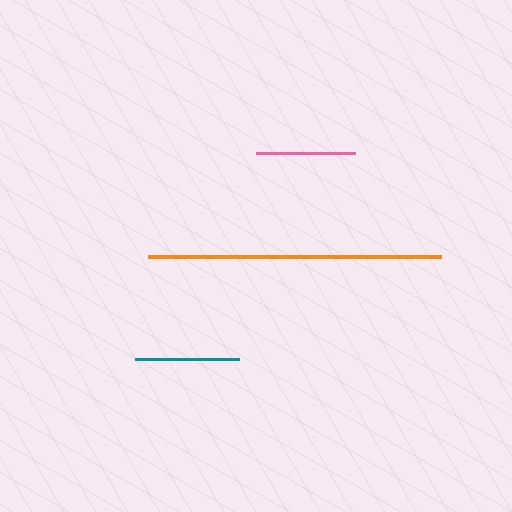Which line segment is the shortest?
The pink line is the shortest at approximately 99 pixels.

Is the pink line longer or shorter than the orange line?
The orange line is longer than the pink line.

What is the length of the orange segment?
The orange segment is approximately 293 pixels long.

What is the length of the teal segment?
The teal segment is approximately 104 pixels long.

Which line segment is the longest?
The orange line is the longest at approximately 293 pixels.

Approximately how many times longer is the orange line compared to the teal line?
The orange line is approximately 2.8 times the length of the teal line.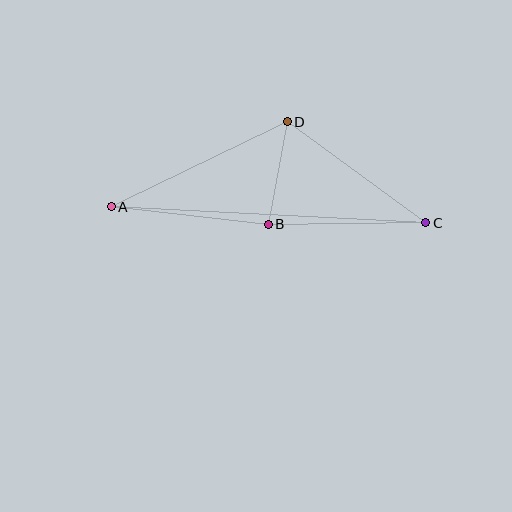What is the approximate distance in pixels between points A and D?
The distance between A and D is approximately 196 pixels.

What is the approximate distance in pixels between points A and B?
The distance between A and B is approximately 158 pixels.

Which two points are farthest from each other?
Points A and C are farthest from each other.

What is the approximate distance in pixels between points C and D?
The distance between C and D is approximately 171 pixels.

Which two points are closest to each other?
Points B and D are closest to each other.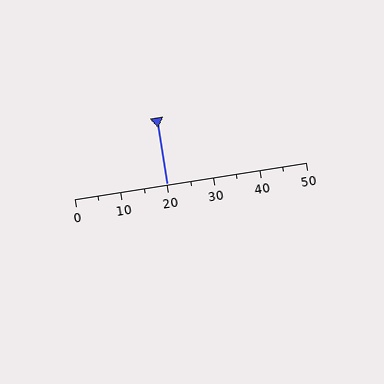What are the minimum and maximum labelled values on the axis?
The axis runs from 0 to 50.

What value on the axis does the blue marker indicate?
The marker indicates approximately 20.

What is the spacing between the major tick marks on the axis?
The major ticks are spaced 10 apart.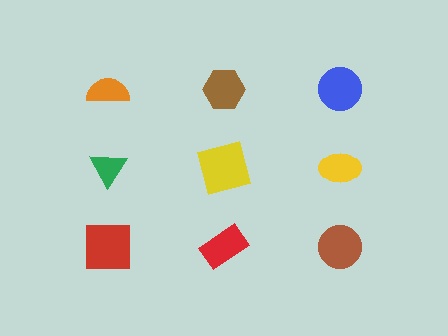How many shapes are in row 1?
3 shapes.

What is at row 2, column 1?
A green triangle.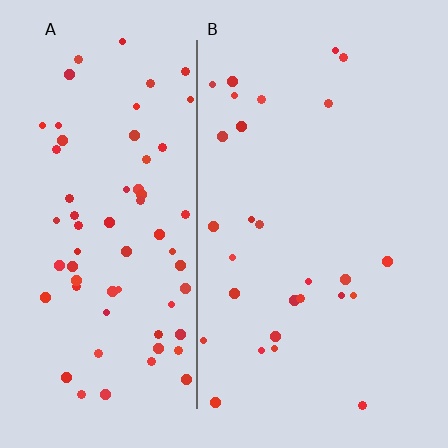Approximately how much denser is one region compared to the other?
Approximately 2.5× — region A over region B.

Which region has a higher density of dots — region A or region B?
A (the left).